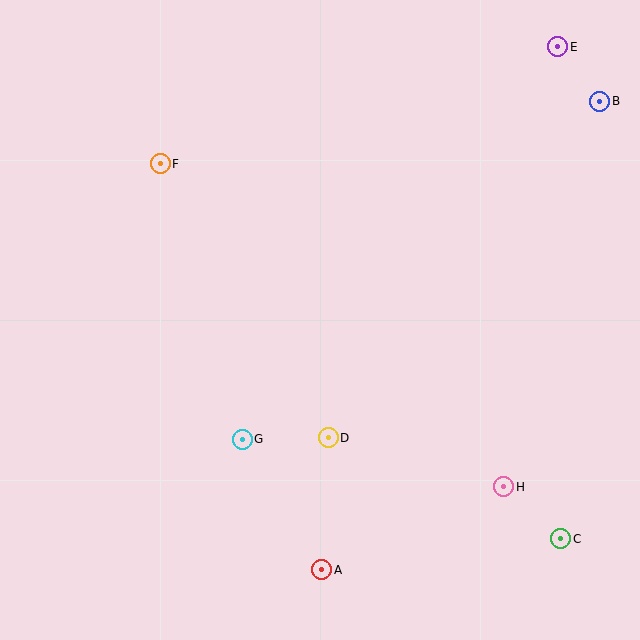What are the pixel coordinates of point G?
Point G is at (242, 439).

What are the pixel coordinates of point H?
Point H is at (504, 487).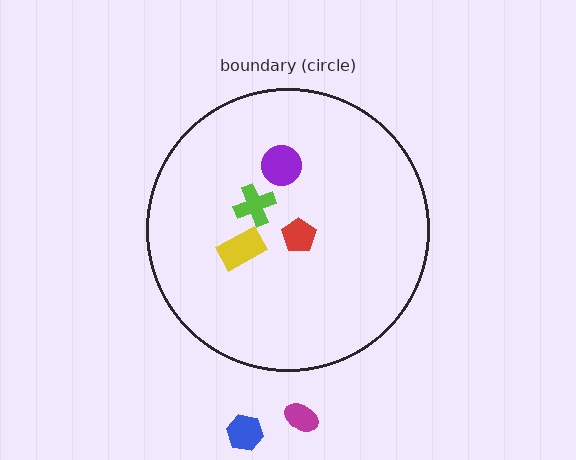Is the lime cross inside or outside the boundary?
Inside.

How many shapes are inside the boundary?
4 inside, 2 outside.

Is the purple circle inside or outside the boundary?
Inside.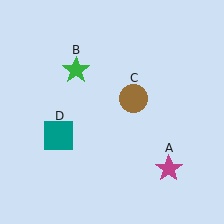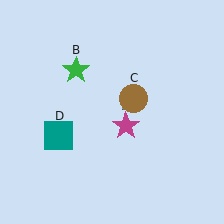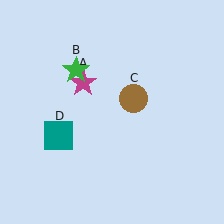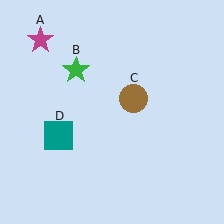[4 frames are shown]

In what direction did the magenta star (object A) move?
The magenta star (object A) moved up and to the left.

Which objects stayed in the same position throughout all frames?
Green star (object B) and brown circle (object C) and teal square (object D) remained stationary.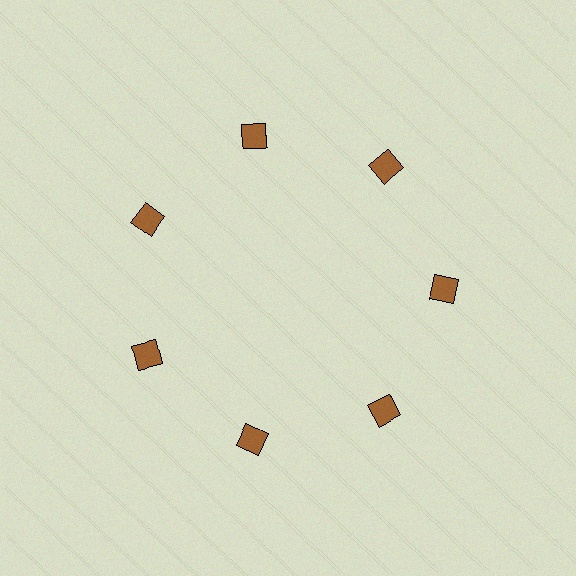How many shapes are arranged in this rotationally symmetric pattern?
There are 7 shapes, arranged in 7 groups of 1.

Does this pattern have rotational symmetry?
Yes, this pattern has 7-fold rotational symmetry. It looks the same after rotating 51 degrees around the center.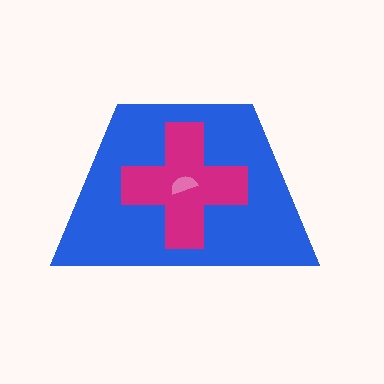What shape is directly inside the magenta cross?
The pink semicircle.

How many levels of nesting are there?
3.